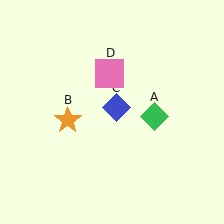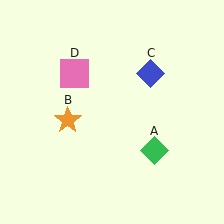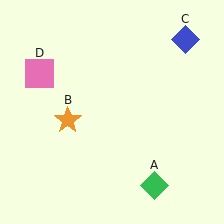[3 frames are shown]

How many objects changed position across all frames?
3 objects changed position: green diamond (object A), blue diamond (object C), pink square (object D).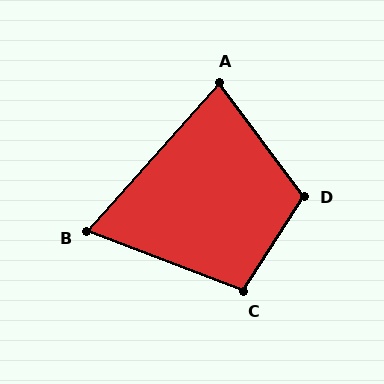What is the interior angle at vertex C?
Approximately 101 degrees (obtuse).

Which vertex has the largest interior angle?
D, at approximately 111 degrees.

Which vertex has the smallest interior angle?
B, at approximately 69 degrees.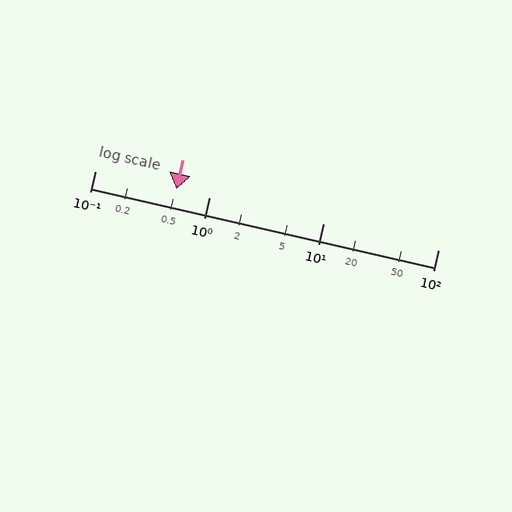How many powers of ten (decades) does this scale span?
The scale spans 3 decades, from 0.1 to 100.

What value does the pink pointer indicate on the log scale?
The pointer indicates approximately 0.51.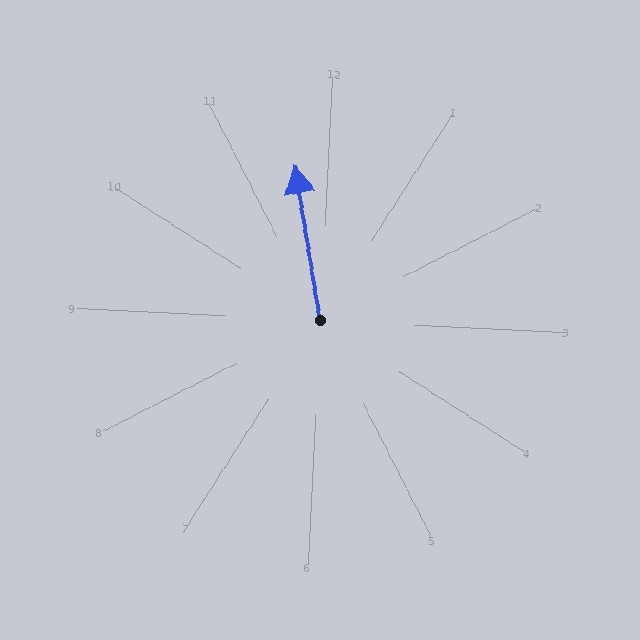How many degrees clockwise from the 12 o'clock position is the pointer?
Approximately 348 degrees.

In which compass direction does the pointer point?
North.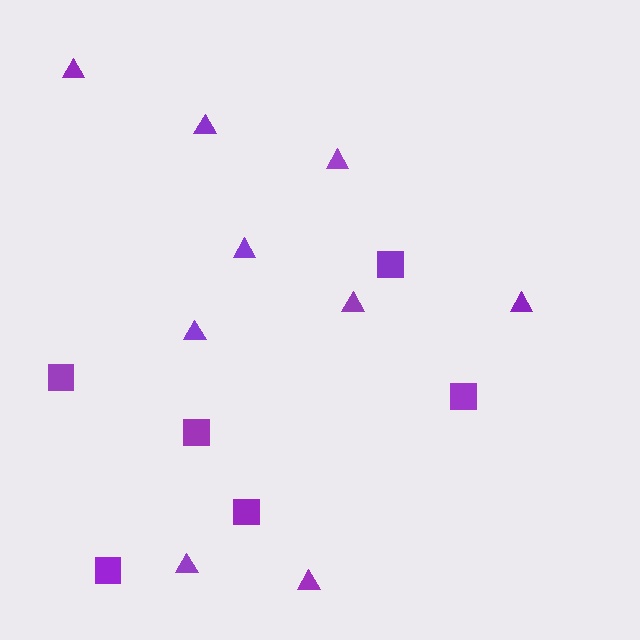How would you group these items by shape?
There are 2 groups: one group of triangles (9) and one group of squares (6).